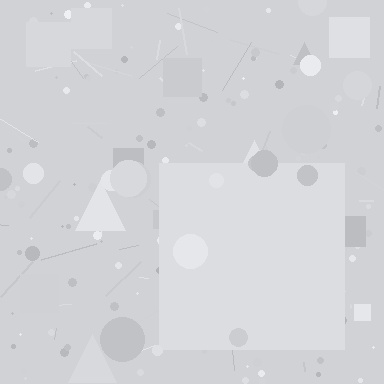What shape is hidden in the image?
A square is hidden in the image.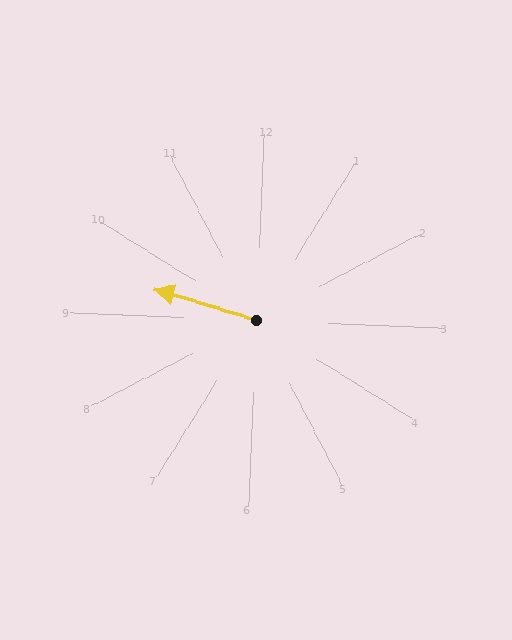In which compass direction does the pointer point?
West.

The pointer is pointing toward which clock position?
Roughly 9 o'clock.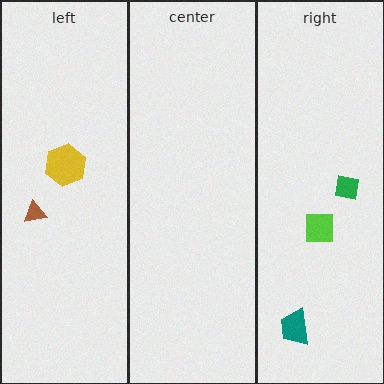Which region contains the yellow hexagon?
The left region.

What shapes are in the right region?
The teal trapezoid, the lime square, the green square.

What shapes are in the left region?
The yellow hexagon, the brown triangle.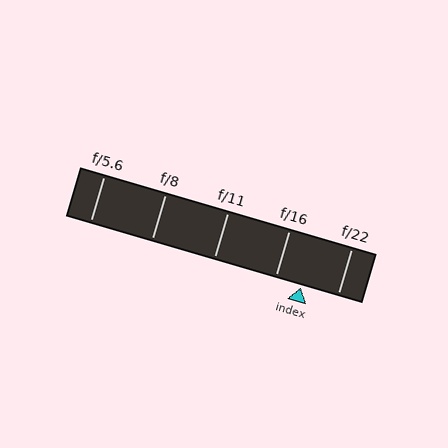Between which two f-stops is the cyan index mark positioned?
The index mark is between f/16 and f/22.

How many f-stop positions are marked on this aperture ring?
There are 5 f-stop positions marked.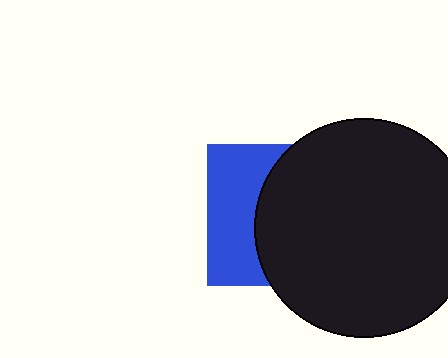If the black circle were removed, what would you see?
You would see the complete blue square.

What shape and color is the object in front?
The object in front is a black circle.